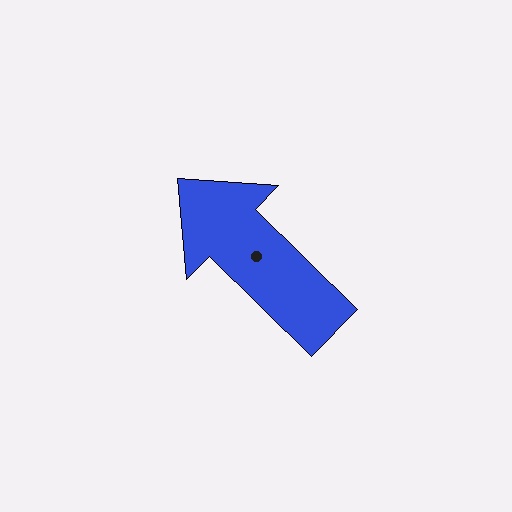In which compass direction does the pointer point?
Northwest.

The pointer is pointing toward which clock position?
Roughly 10 o'clock.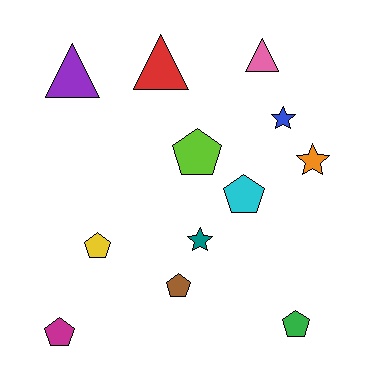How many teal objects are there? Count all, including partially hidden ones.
There is 1 teal object.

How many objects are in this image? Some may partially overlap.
There are 12 objects.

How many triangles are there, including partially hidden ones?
There are 3 triangles.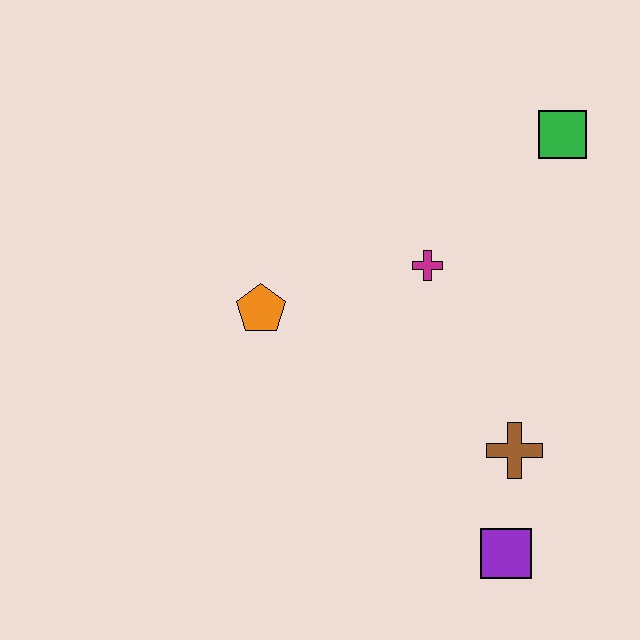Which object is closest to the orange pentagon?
The magenta cross is closest to the orange pentagon.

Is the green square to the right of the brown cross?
Yes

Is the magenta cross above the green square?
No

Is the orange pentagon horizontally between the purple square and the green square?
No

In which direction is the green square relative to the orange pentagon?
The green square is to the right of the orange pentagon.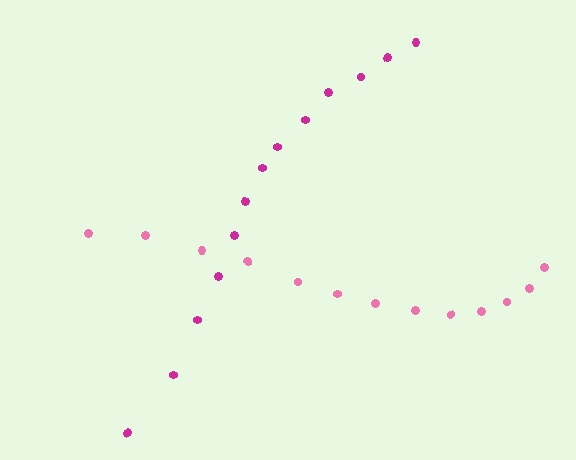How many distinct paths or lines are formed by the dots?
There are 2 distinct paths.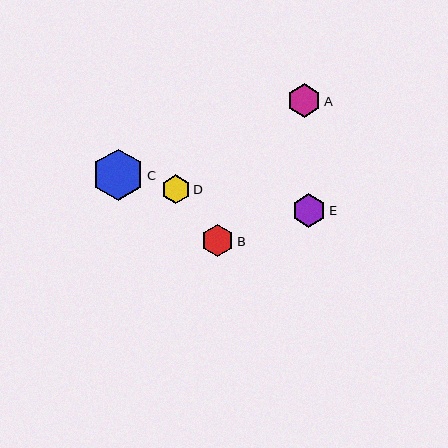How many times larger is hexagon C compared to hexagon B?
Hexagon C is approximately 1.6 times the size of hexagon B.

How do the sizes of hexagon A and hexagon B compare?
Hexagon A and hexagon B are approximately the same size.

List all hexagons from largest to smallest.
From largest to smallest: C, E, A, B, D.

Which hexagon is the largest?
Hexagon C is the largest with a size of approximately 51 pixels.